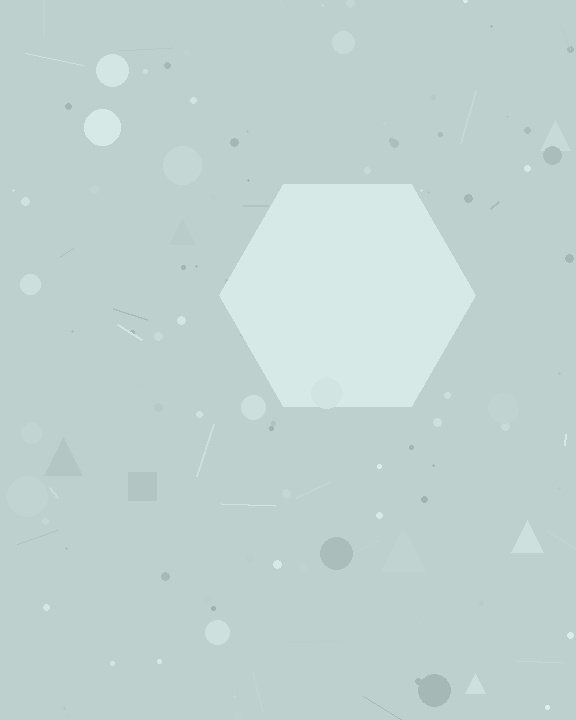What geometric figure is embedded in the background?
A hexagon is embedded in the background.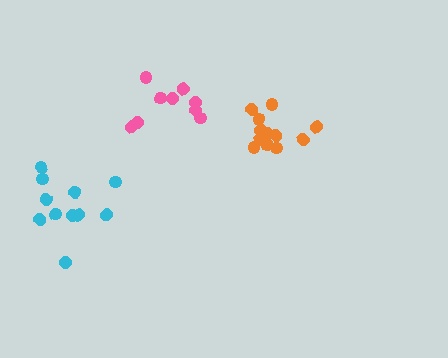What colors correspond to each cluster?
The clusters are colored: orange, pink, cyan.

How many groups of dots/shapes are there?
There are 3 groups.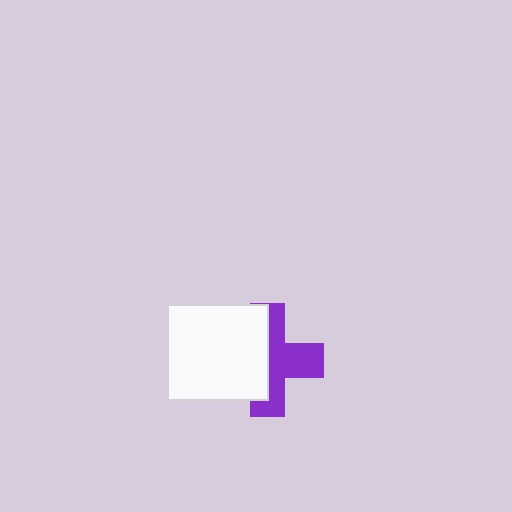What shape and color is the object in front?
The object in front is a white rectangle.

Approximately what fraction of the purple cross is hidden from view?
Roughly 49% of the purple cross is hidden behind the white rectangle.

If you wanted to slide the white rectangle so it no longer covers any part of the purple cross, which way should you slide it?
Slide it left — that is the most direct way to separate the two shapes.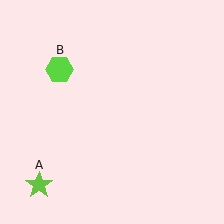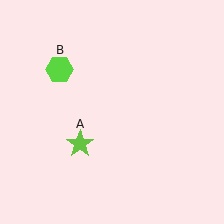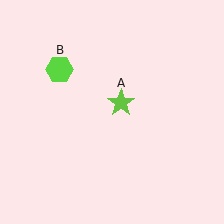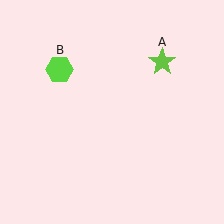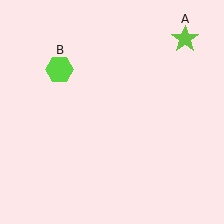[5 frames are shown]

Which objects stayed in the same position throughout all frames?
Lime hexagon (object B) remained stationary.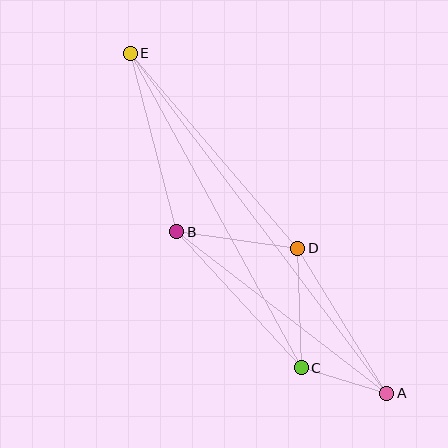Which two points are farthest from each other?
Points A and E are farthest from each other.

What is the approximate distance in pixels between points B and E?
The distance between B and E is approximately 184 pixels.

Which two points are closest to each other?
Points A and C are closest to each other.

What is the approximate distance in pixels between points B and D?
The distance between B and D is approximately 122 pixels.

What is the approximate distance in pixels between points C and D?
The distance between C and D is approximately 120 pixels.